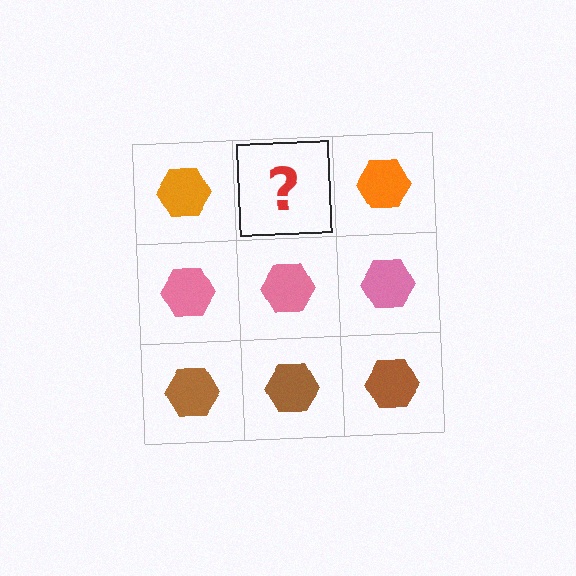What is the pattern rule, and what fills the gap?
The rule is that each row has a consistent color. The gap should be filled with an orange hexagon.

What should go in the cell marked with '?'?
The missing cell should contain an orange hexagon.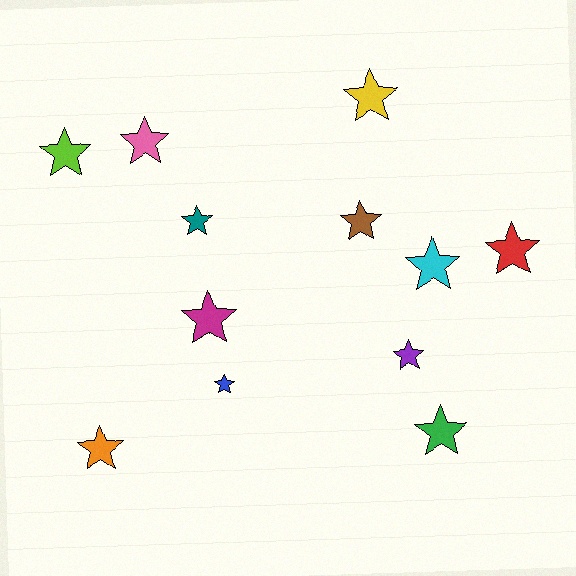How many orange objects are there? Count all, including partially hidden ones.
There is 1 orange object.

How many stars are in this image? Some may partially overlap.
There are 12 stars.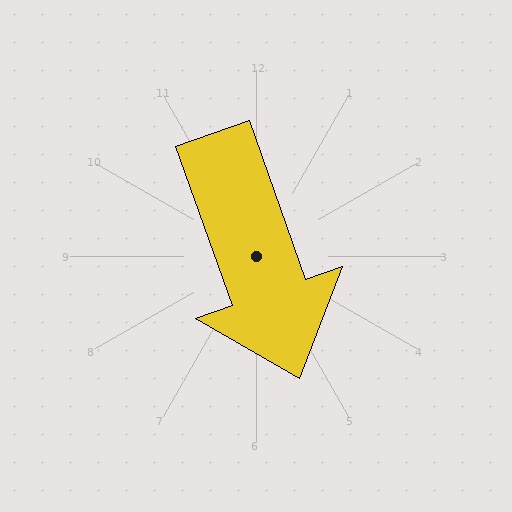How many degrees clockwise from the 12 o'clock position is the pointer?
Approximately 161 degrees.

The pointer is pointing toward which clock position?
Roughly 5 o'clock.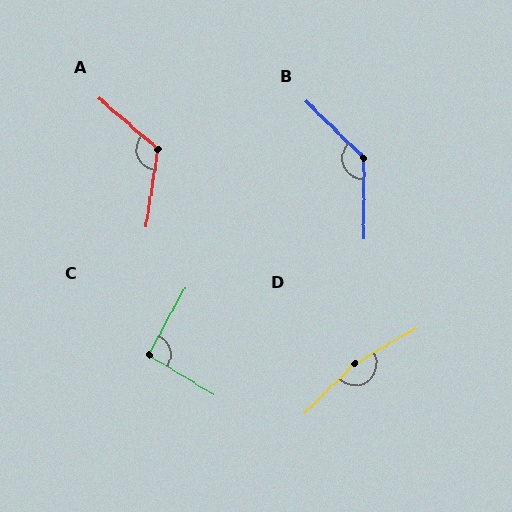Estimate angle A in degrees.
Approximately 122 degrees.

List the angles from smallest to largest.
C (92°), A (122°), B (134°), D (166°).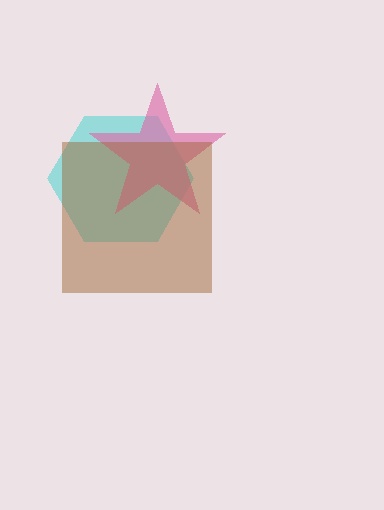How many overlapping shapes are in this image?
There are 3 overlapping shapes in the image.